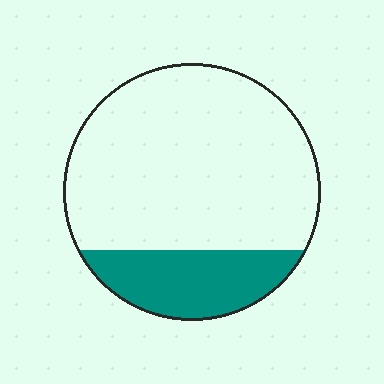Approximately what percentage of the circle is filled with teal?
Approximately 20%.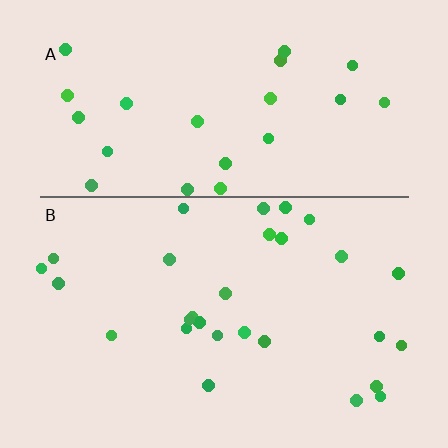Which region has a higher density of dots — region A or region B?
B (the bottom).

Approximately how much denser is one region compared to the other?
Approximately 1.2× — region B over region A.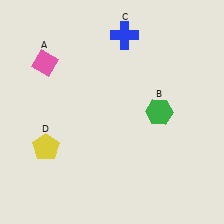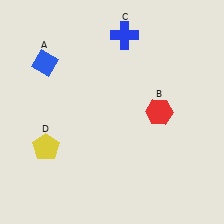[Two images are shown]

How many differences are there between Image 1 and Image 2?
There are 2 differences between the two images.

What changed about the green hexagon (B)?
In Image 1, B is green. In Image 2, it changed to red.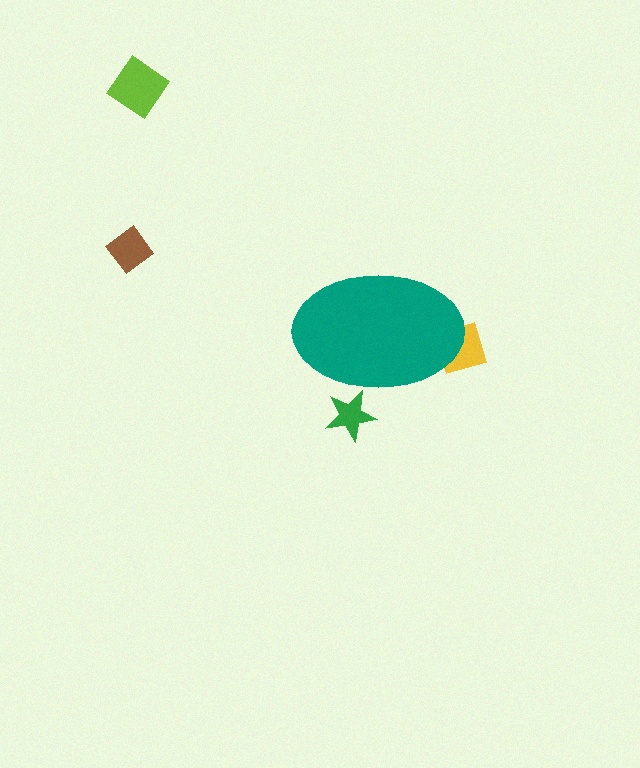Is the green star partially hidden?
Yes, the green star is partially hidden behind the teal ellipse.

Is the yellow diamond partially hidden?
Yes, the yellow diamond is partially hidden behind the teal ellipse.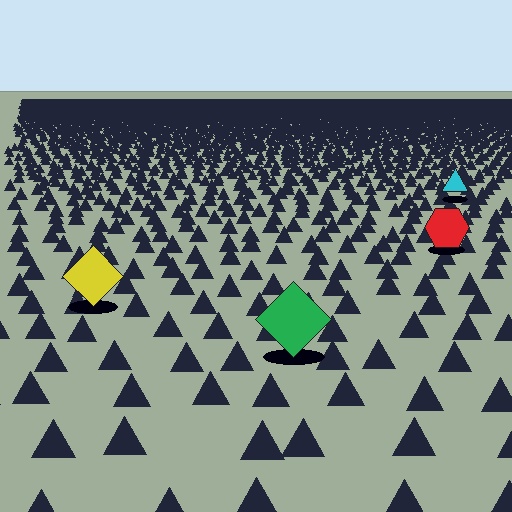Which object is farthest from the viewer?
The cyan triangle is farthest from the viewer. It appears smaller and the ground texture around it is denser.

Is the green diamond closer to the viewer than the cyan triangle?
Yes. The green diamond is closer — you can tell from the texture gradient: the ground texture is coarser near it.